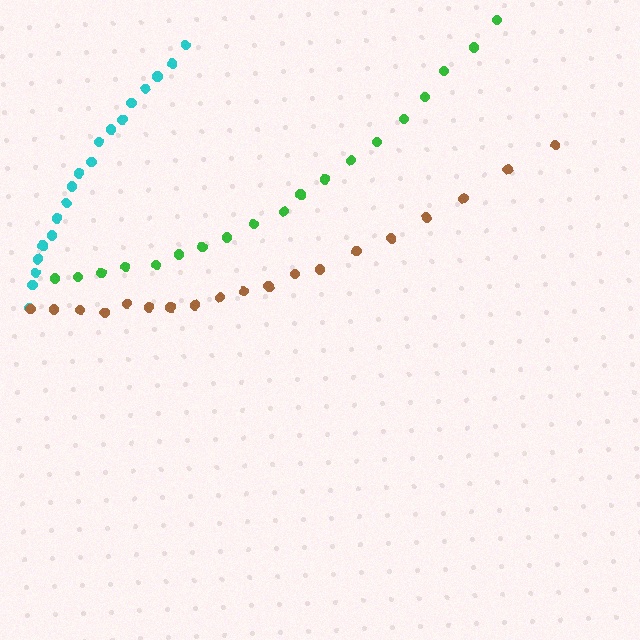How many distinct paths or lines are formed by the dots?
There are 3 distinct paths.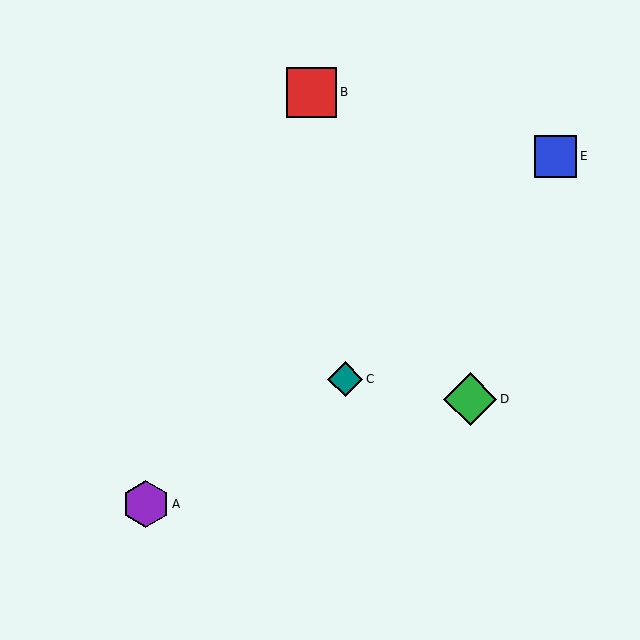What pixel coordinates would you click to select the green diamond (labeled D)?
Click at (470, 399) to select the green diamond D.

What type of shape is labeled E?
Shape E is a blue square.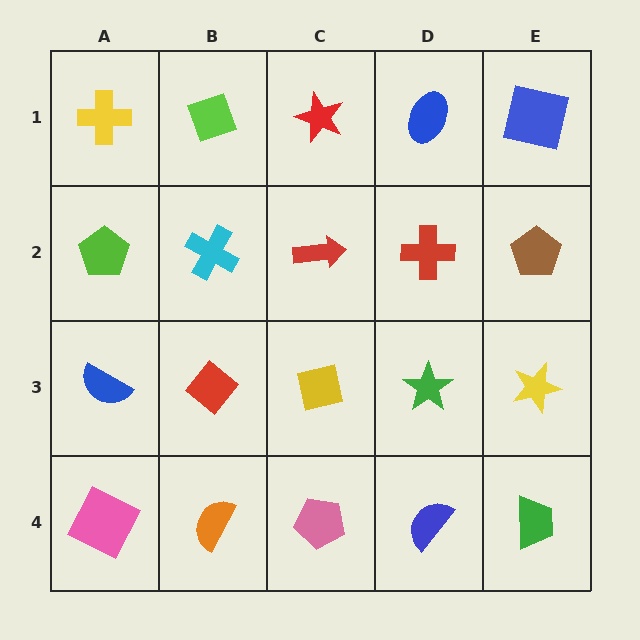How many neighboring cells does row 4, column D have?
3.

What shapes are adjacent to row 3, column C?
A red arrow (row 2, column C), a pink pentagon (row 4, column C), a red diamond (row 3, column B), a green star (row 3, column D).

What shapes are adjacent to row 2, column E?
A blue square (row 1, column E), a yellow star (row 3, column E), a red cross (row 2, column D).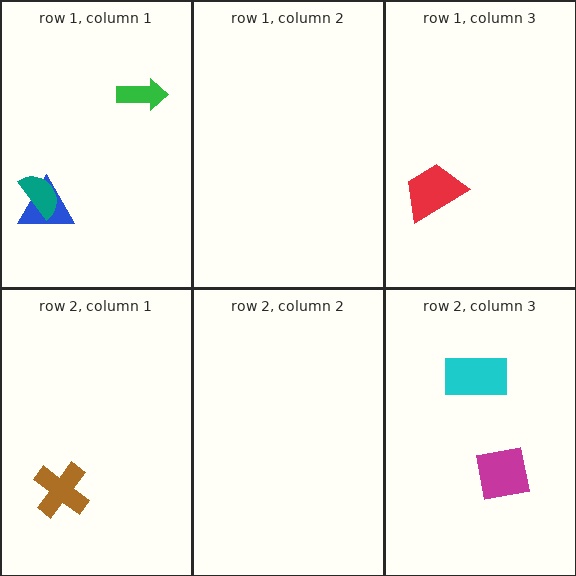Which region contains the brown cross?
The row 2, column 1 region.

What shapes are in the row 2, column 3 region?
The cyan rectangle, the magenta square.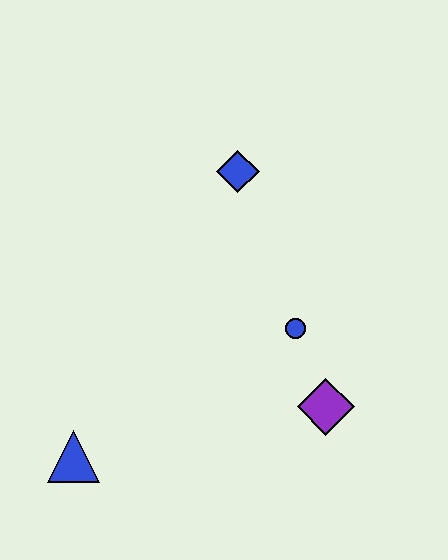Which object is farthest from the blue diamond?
The blue triangle is farthest from the blue diamond.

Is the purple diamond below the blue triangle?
No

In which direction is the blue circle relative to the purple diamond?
The blue circle is above the purple diamond.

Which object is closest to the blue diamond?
The blue circle is closest to the blue diamond.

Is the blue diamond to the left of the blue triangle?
No